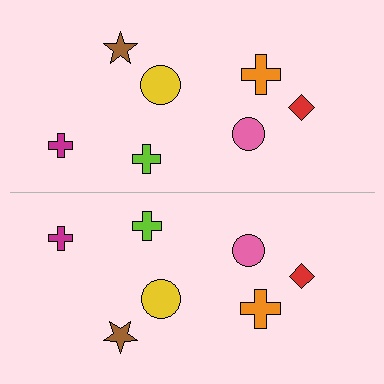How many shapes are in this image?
There are 14 shapes in this image.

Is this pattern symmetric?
Yes, this pattern has bilateral (reflection) symmetry.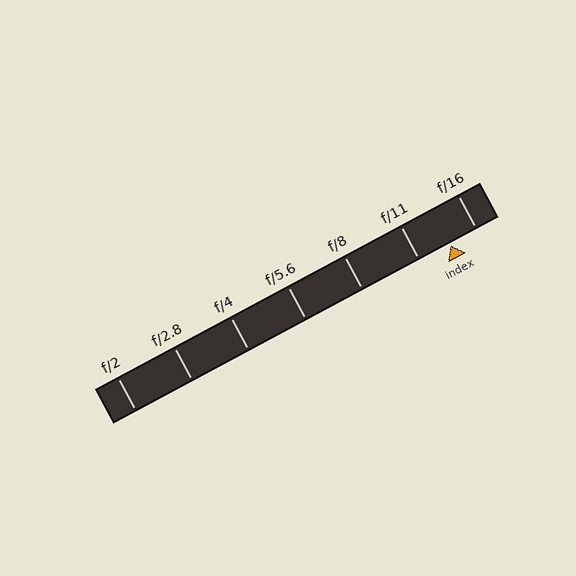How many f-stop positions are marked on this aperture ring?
There are 7 f-stop positions marked.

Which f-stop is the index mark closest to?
The index mark is closest to f/16.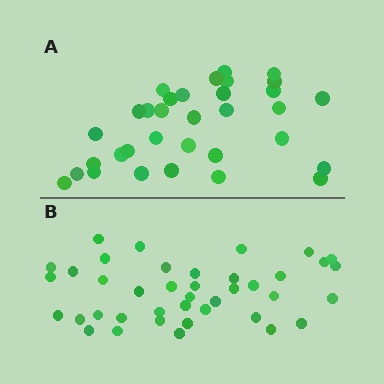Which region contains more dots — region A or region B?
Region B (the bottom region) has more dots.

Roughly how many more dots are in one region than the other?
Region B has roughly 8 or so more dots than region A.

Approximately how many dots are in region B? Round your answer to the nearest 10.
About 40 dots.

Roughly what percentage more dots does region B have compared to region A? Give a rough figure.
About 20% more.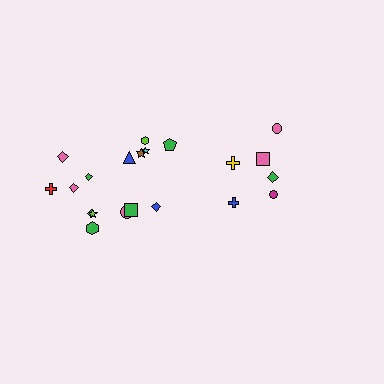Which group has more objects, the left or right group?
The left group.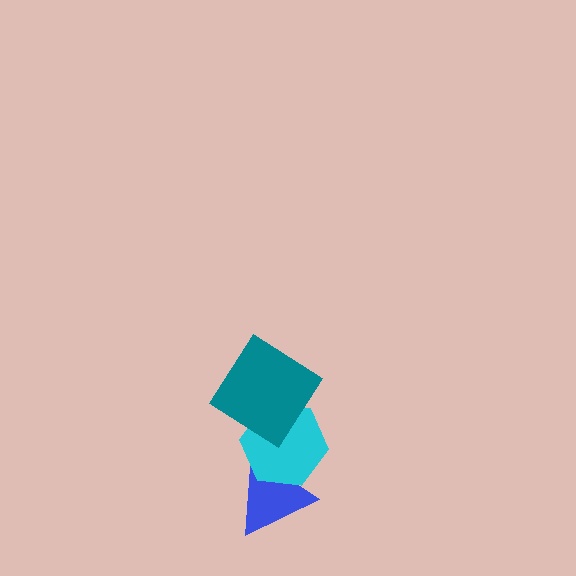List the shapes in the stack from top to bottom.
From top to bottom: the teal diamond, the cyan hexagon, the blue triangle.